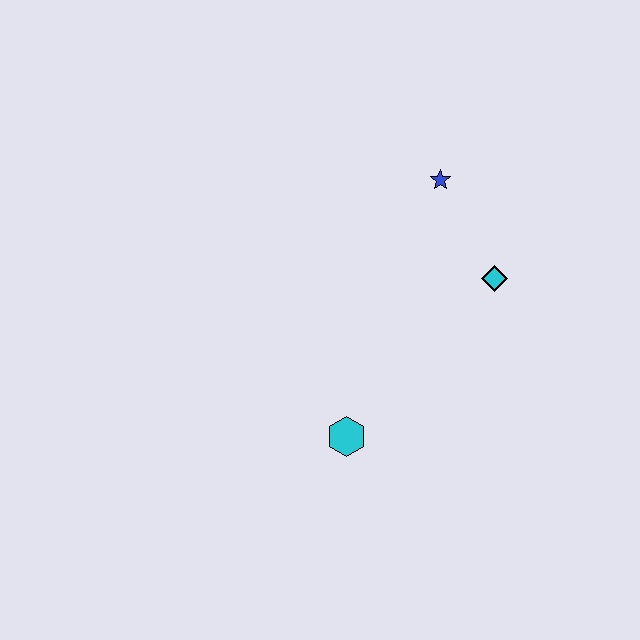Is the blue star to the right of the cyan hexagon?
Yes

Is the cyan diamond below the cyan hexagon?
No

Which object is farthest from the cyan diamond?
The cyan hexagon is farthest from the cyan diamond.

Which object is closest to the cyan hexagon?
The cyan diamond is closest to the cyan hexagon.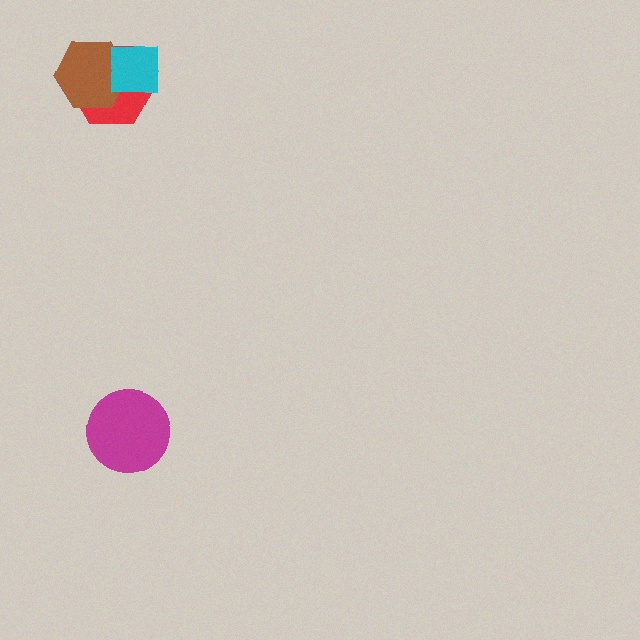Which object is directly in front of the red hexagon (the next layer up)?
The brown hexagon is directly in front of the red hexagon.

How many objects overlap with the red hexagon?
2 objects overlap with the red hexagon.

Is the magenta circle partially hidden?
No, no other shape covers it.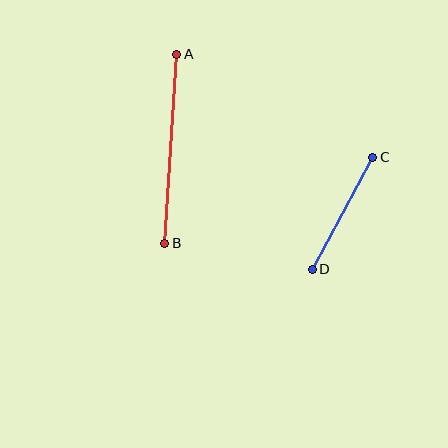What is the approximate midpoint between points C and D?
The midpoint is at approximately (342, 213) pixels.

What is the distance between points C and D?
The distance is approximately 128 pixels.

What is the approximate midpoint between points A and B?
The midpoint is at approximately (171, 149) pixels.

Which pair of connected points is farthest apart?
Points A and B are farthest apart.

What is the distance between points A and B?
The distance is approximately 189 pixels.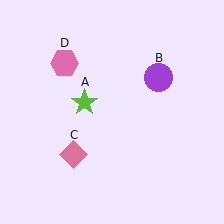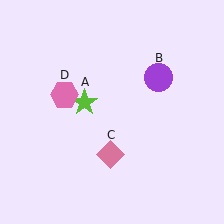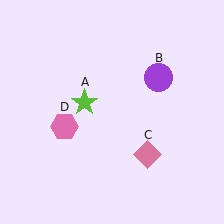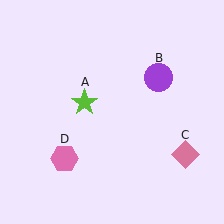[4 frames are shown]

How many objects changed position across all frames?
2 objects changed position: pink diamond (object C), pink hexagon (object D).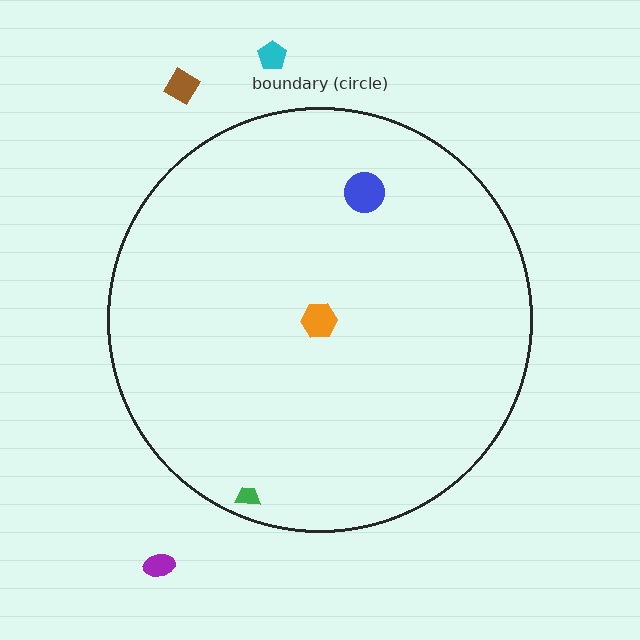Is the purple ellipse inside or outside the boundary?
Outside.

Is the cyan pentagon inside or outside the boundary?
Outside.